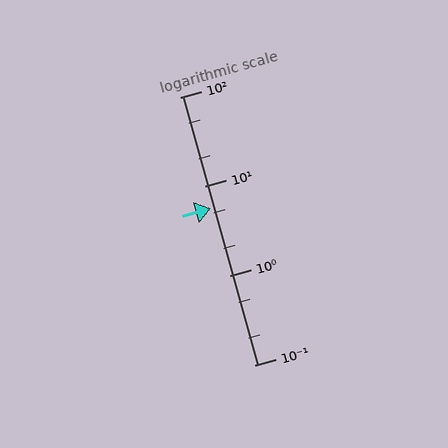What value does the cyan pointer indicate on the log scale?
The pointer indicates approximately 5.7.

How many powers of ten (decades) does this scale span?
The scale spans 3 decades, from 0.1 to 100.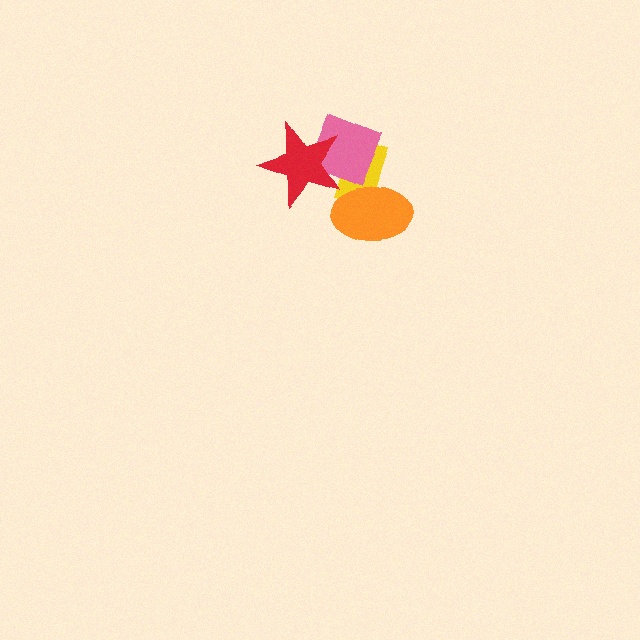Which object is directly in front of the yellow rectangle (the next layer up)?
The pink square is directly in front of the yellow rectangle.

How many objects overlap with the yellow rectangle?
3 objects overlap with the yellow rectangle.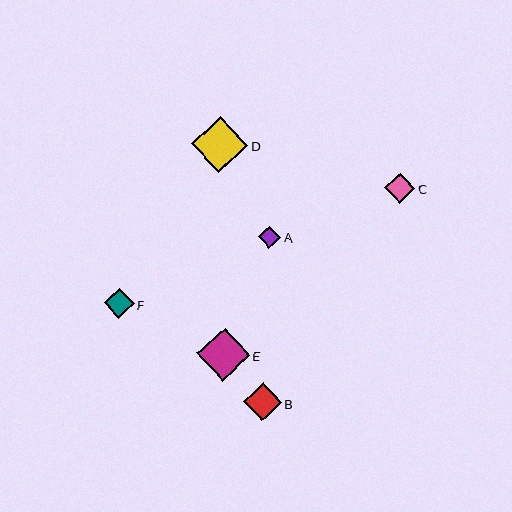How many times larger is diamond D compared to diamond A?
Diamond D is approximately 2.5 times the size of diamond A.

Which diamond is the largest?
Diamond D is the largest with a size of approximately 56 pixels.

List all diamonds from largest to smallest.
From largest to smallest: D, E, B, C, F, A.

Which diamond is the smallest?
Diamond A is the smallest with a size of approximately 22 pixels.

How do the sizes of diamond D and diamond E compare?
Diamond D and diamond E are approximately the same size.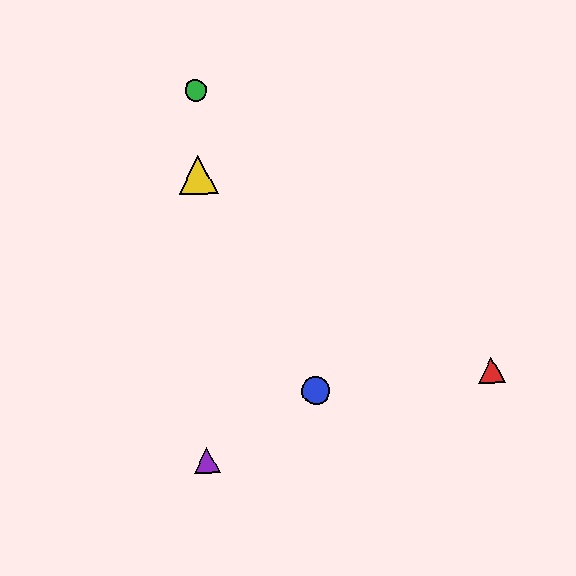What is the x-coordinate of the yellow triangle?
The yellow triangle is at x≈198.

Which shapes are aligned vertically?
The green circle, the yellow triangle, the purple triangle are aligned vertically.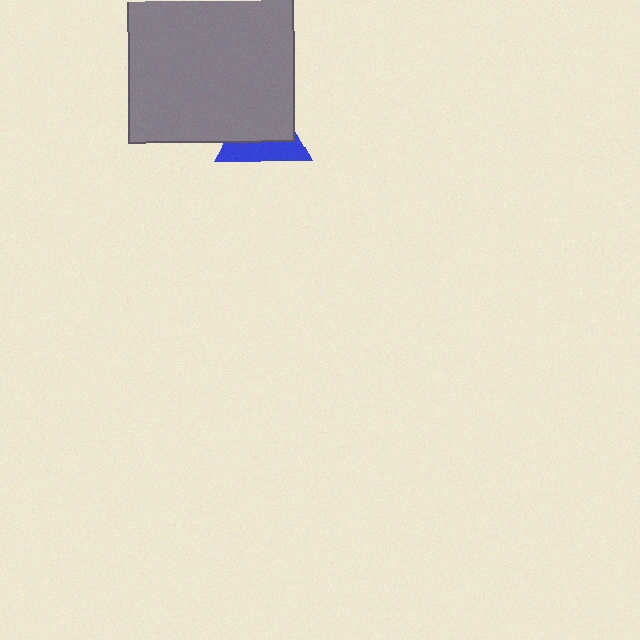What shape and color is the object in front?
The object in front is a gray square.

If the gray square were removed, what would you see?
You would see the complete blue triangle.